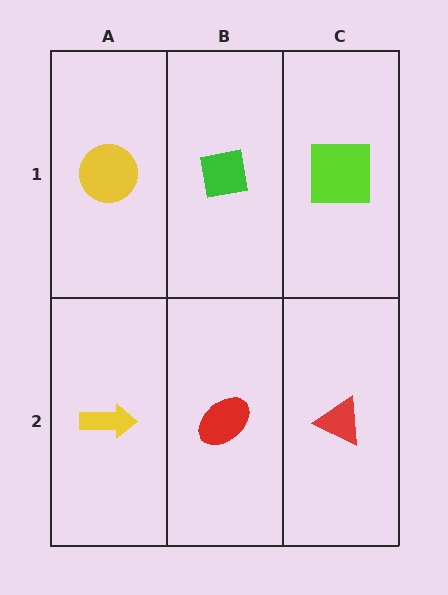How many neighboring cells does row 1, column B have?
3.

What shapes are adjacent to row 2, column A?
A yellow circle (row 1, column A), a red ellipse (row 2, column B).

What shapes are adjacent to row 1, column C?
A red triangle (row 2, column C), a green square (row 1, column B).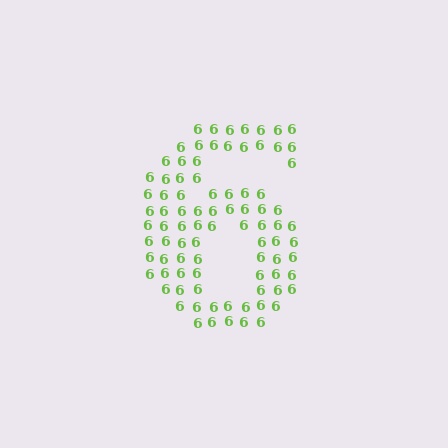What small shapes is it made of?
It is made of small digit 6's.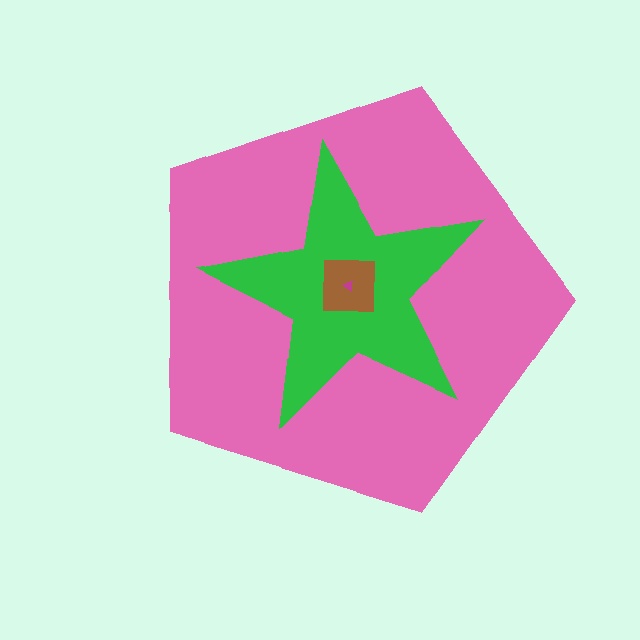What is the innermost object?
The magenta triangle.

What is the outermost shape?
The pink pentagon.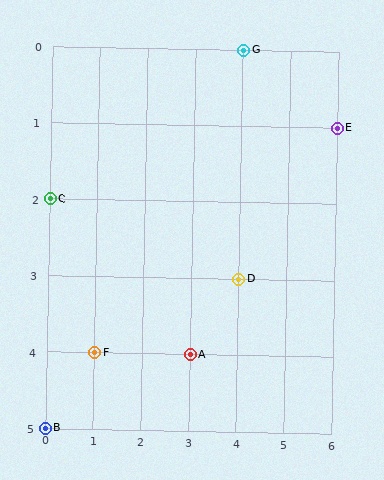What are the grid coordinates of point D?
Point D is at grid coordinates (4, 3).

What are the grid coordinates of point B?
Point B is at grid coordinates (0, 5).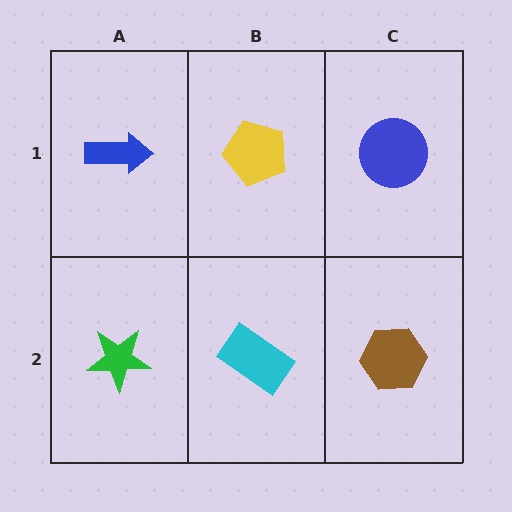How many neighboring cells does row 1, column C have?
2.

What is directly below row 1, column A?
A green star.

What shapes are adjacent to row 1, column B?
A cyan rectangle (row 2, column B), a blue arrow (row 1, column A), a blue circle (row 1, column C).